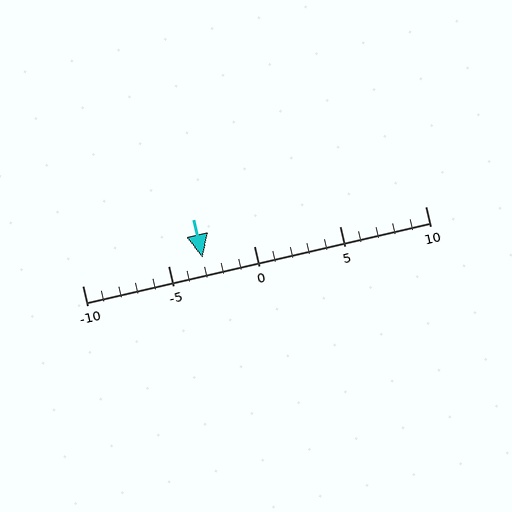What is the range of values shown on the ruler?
The ruler shows values from -10 to 10.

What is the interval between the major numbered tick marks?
The major tick marks are spaced 5 units apart.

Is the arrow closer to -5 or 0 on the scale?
The arrow is closer to -5.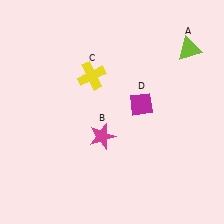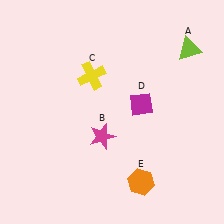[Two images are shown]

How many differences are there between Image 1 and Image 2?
There is 1 difference between the two images.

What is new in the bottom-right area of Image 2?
An orange hexagon (E) was added in the bottom-right area of Image 2.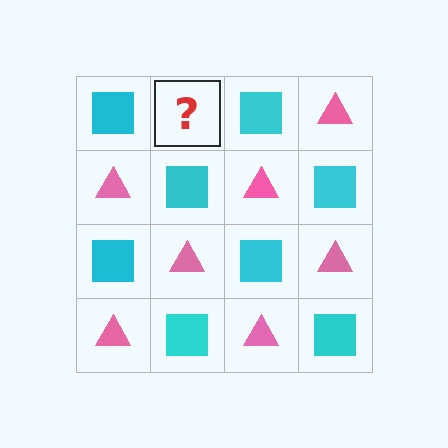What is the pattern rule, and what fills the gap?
The rule is that it alternates cyan square and pink triangle in a checkerboard pattern. The gap should be filled with a pink triangle.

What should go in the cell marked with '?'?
The missing cell should contain a pink triangle.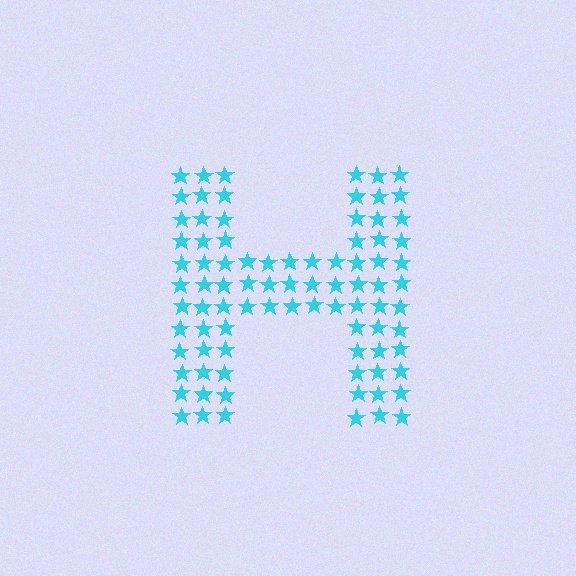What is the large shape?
The large shape is the letter H.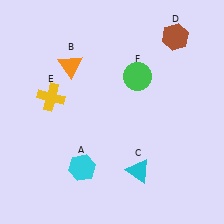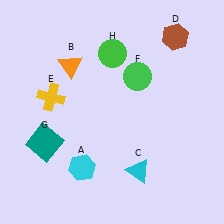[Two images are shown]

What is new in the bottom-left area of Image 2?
A teal square (G) was added in the bottom-left area of Image 2.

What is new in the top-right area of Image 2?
A green circle (H) was added in the top-right area of Image 2.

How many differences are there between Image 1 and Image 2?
There are 2 differences between the two images.